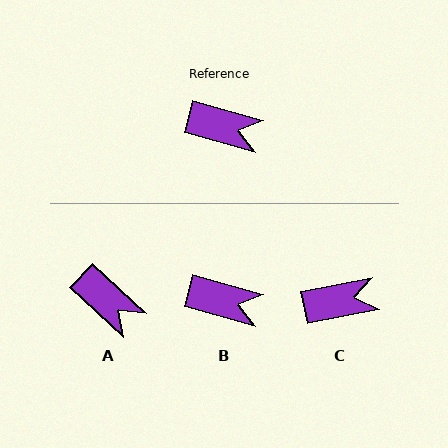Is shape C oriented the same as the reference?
No, it is off by about 26 degrees.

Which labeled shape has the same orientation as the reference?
B.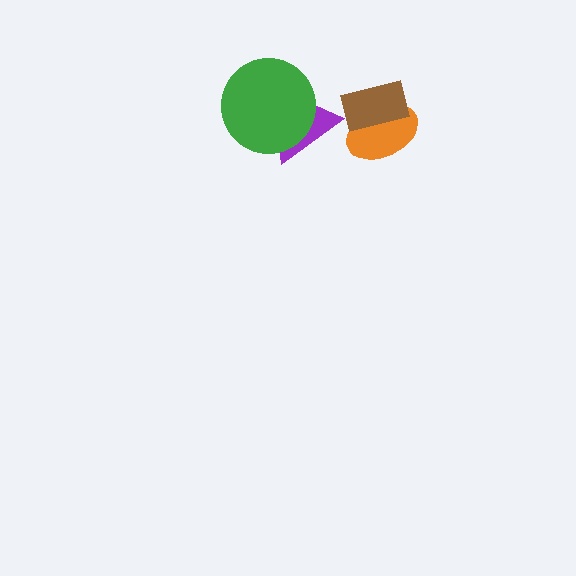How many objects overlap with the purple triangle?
1 object overlaps with the purple triangle.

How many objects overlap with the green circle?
1 object overlaps with the green circle.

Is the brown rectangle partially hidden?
No, no other shape covers it.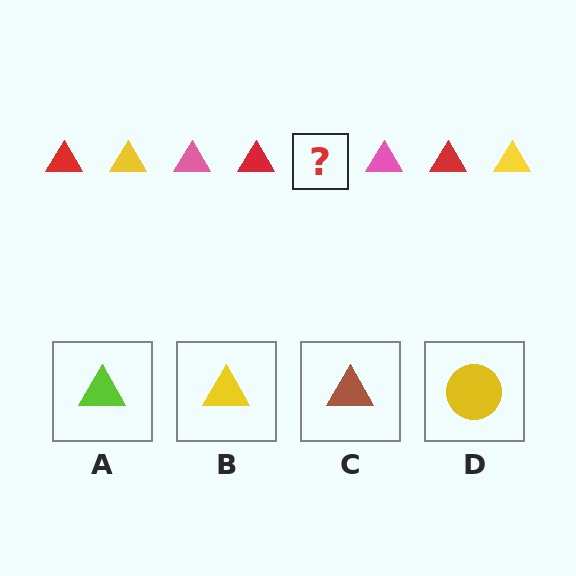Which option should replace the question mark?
Option B.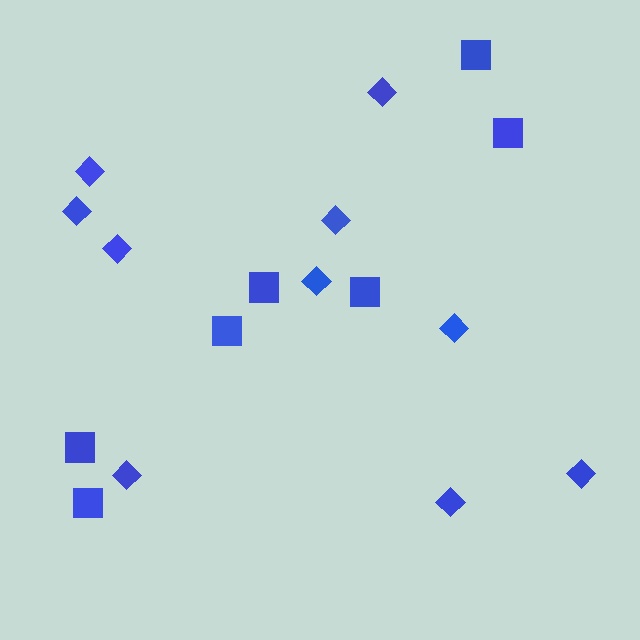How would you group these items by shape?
There are 2 groups: one group of diamonds (10) and one group of squares (7).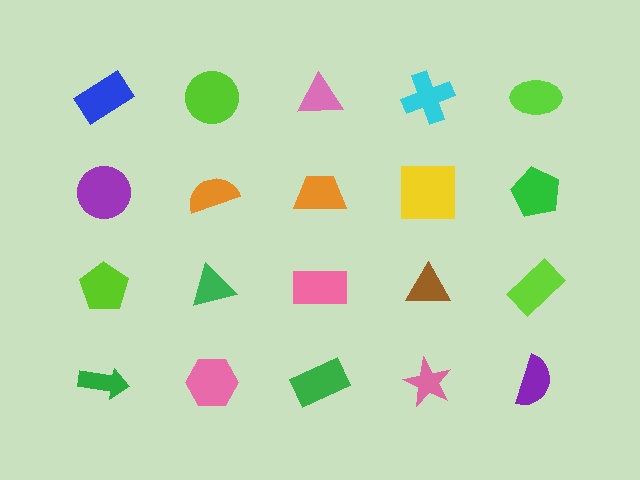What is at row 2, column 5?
A green pentagon.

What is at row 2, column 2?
An orange semicircle.